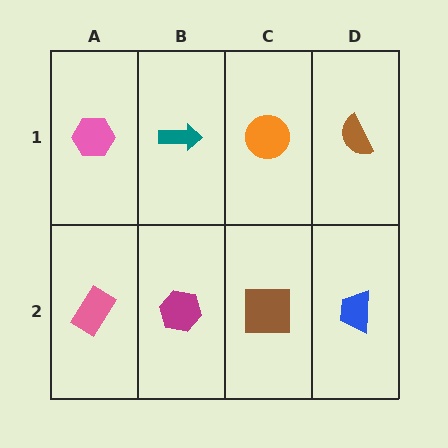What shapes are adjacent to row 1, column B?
A magenta hexagon (row 2, column B), a pink hexagon (row 1, column A), an orange circle (row 1, column C).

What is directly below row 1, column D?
A blue trapezoid.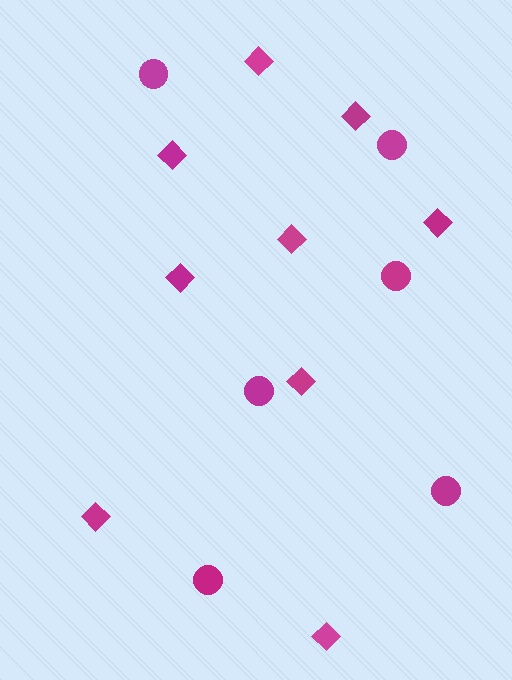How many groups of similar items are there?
There are 2 groups: one group of circles (6) and one group of diamonds (9).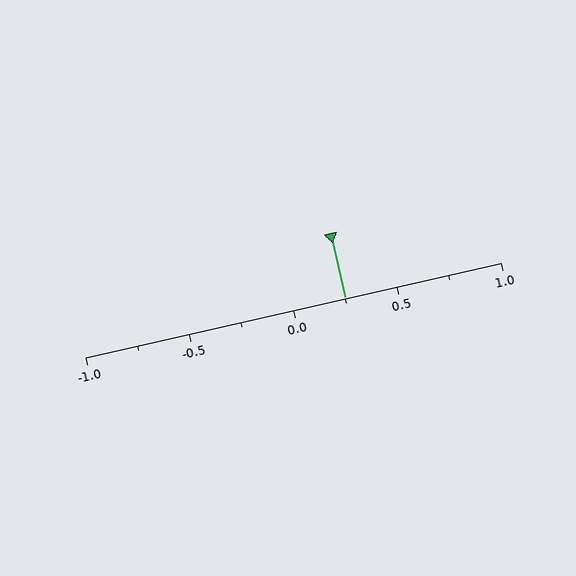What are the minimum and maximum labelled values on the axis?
The axis runs from -1.0 to 1.0.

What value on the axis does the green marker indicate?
The marker indicates approximately 0.25.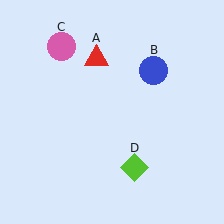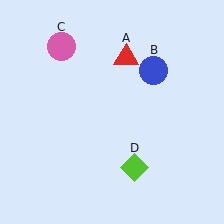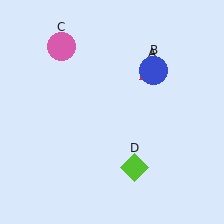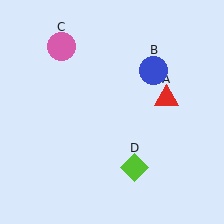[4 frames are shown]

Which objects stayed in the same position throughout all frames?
Blue circle (object B) and pink circle (object C) and lime diamond (object D) remained stationary.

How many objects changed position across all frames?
1 object changed position: red triangle (object A).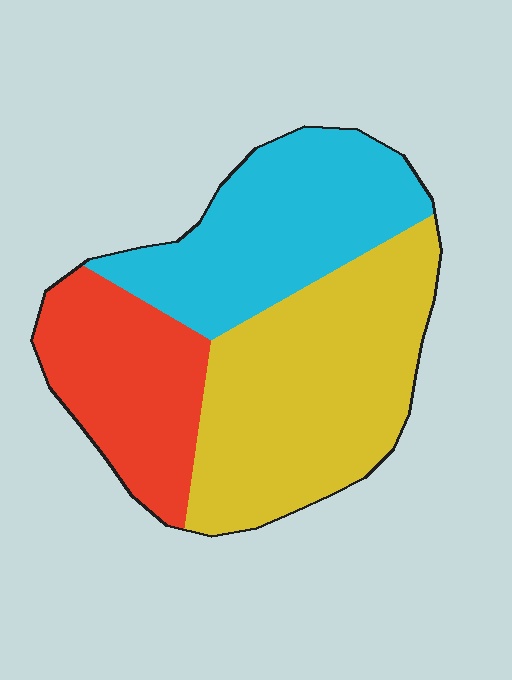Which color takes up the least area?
Red, at roughly 25%.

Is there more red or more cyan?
Cyan.